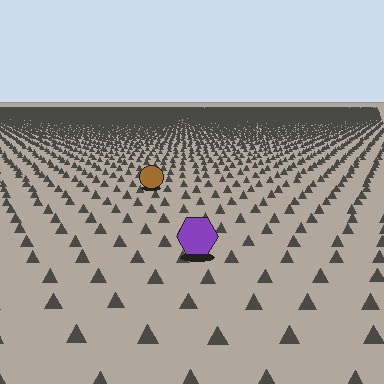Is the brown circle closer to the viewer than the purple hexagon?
No. The purple hexagon is closer — you can tell from the texture gradient: the ground texture is coarser near it.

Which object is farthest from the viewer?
The brown circle is farthest from the viewer. It appears smaller and the ground texture around it is denser.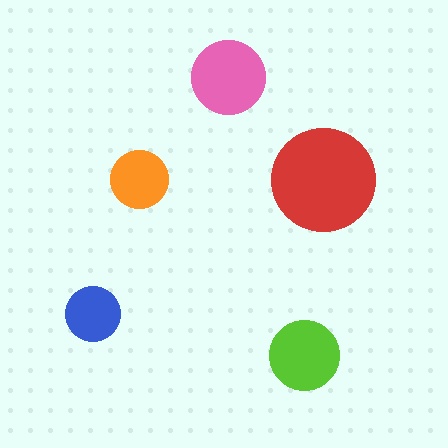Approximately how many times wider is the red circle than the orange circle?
About 2 times wider.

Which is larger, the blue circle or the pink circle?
The pink one.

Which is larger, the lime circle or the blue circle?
The lime one.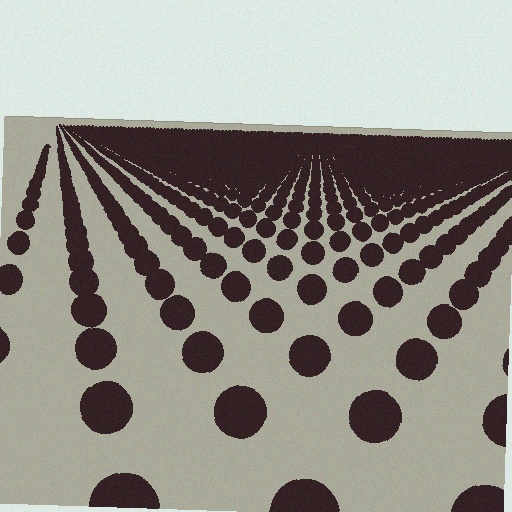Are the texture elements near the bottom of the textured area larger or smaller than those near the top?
Larger. Near the bottom, elements are closer to the viewer and appear at a bigger on-screen size.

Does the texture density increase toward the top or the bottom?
Density increases toward the top.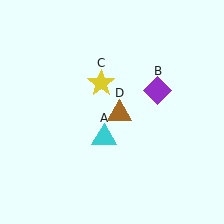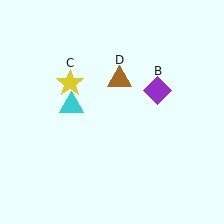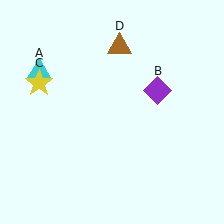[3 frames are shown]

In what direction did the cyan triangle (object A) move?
The cyan triangle (object A) moved up and to the left.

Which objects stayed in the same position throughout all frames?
Purple diamond (object B) remained stationary.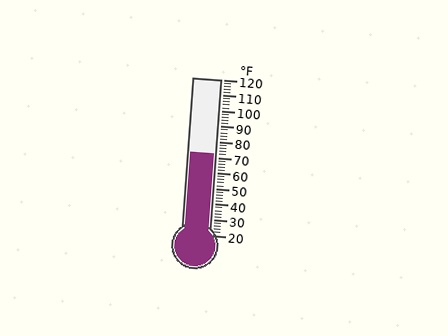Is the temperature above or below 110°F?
The temperature is below 110°F.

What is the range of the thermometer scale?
The thermometer scale ranges from 20°F to 120°F.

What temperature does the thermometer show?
The thermometer shows approximately 72°F.